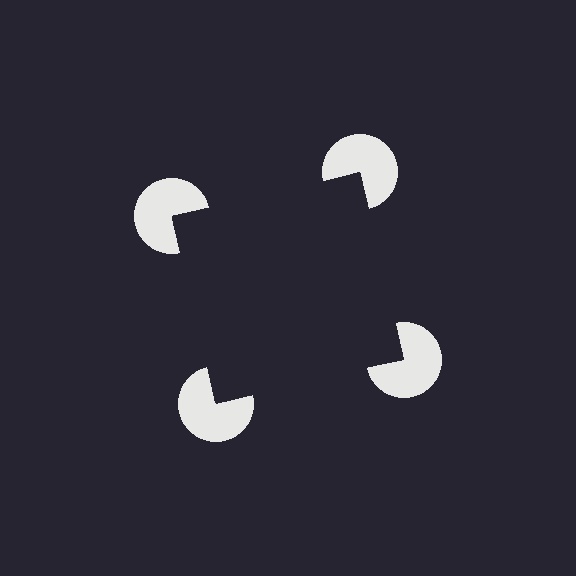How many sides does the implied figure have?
4 sides.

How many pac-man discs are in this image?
There are 4 — one at each vertex of the illusory square.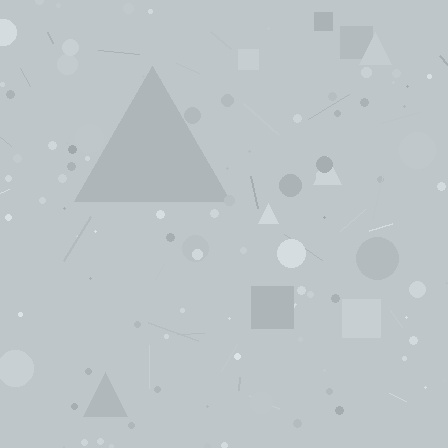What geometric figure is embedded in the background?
A triangle is embedded in the background.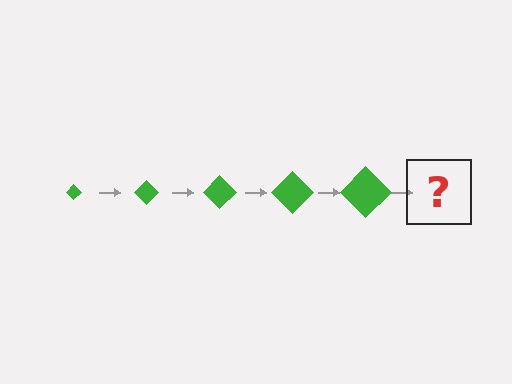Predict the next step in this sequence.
The next step is a green diamond, larger than the previous one.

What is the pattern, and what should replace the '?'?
The pattern is that the diamond gets progressively larger each step. The '?' should be a green diamond, larger than the previous one.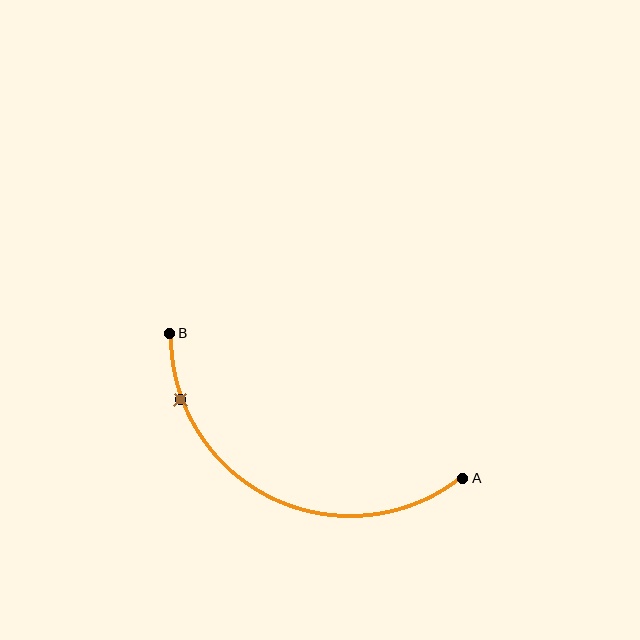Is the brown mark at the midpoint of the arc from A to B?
No. The brown mark lies on the arc but is closer to endpoint B. The arc midpoint would be at the point on the curve equidistant along the arc from both A and B.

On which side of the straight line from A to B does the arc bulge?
The arc bulges below the straight line connecting A and B.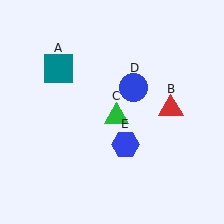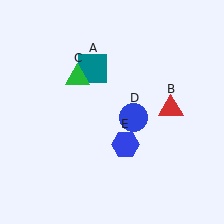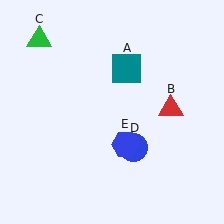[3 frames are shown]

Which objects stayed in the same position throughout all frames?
Red triangle (object B) and blue hexagon (object E) remained stationary.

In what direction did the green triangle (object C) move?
The green triangle (object C) moved up and to the left.